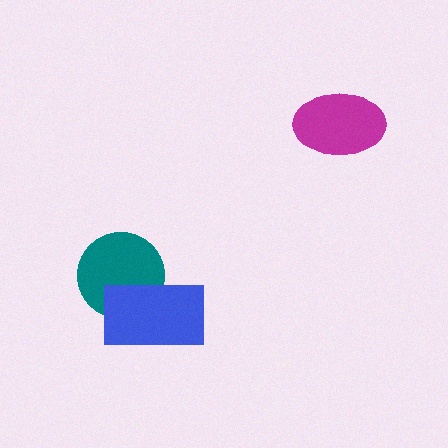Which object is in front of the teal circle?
The blue rectangle is in front of the teal circle.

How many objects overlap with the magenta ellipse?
0 objects overlap with the magenta ellipse.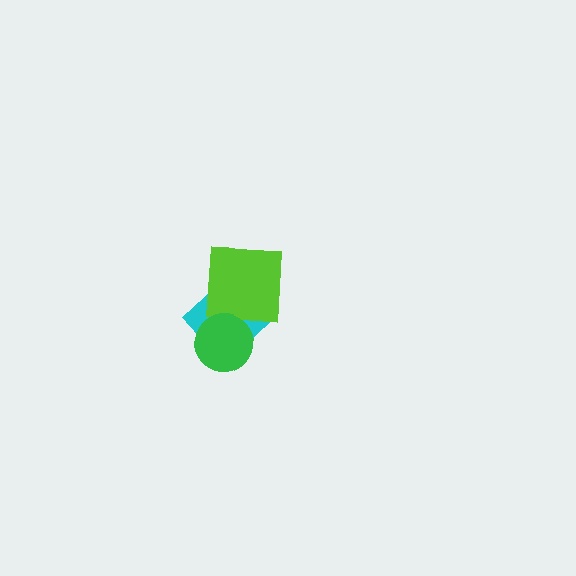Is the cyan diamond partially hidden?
Yes, it is partially covered by another shape.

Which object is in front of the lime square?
The green circle is in front of the lime square.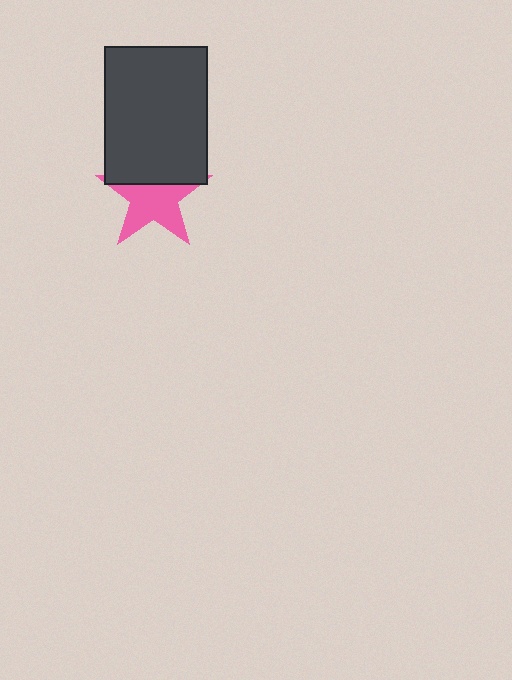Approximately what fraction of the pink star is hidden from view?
Roughly 37% of the pink star is hidden behind the dark gray rectangle.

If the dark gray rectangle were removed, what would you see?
You would see the complete pink star.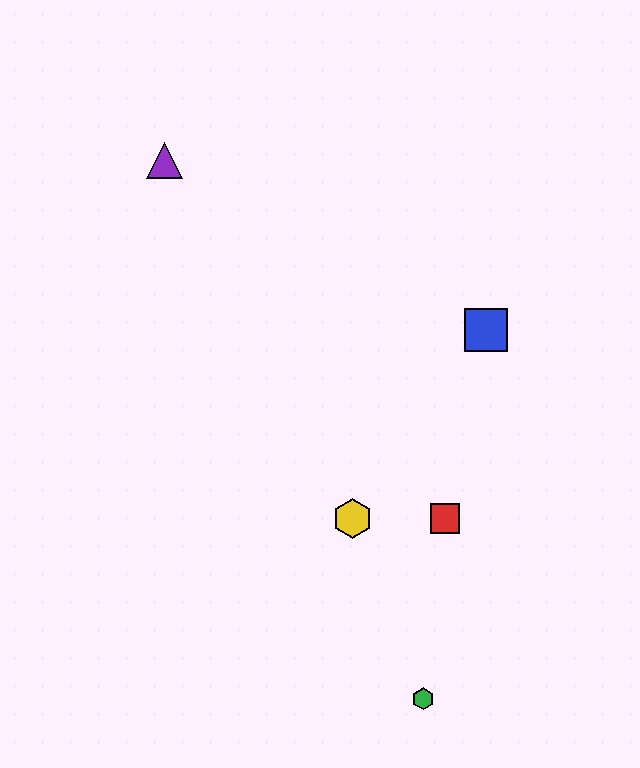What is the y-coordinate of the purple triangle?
The purple triangle is at y≈161.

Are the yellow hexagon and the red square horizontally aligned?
Yes, both are at y≈519.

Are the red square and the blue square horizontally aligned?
No, the red square is at y≈519 and the blue square is at y≈330.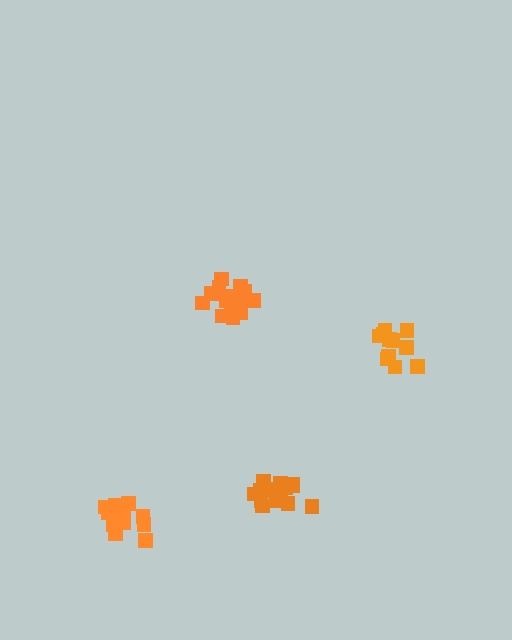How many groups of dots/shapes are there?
There are 4 groups.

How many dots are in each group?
Group 1: 14 dots, Group 2: 17 dots, Group 3: 11 dots, Group 4: 16 dots (58 total).